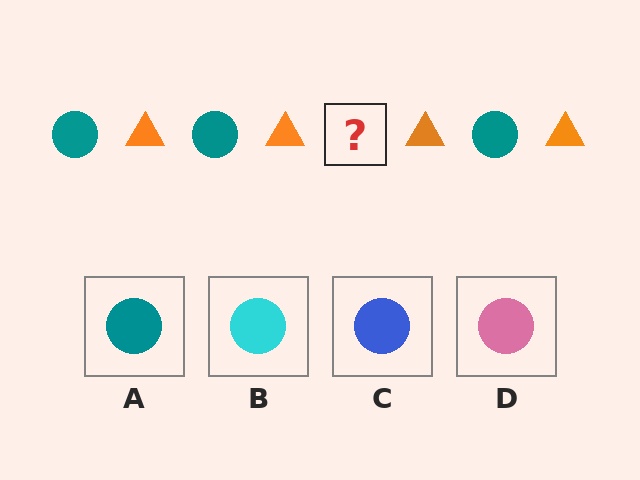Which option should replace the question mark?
Option A.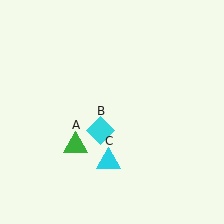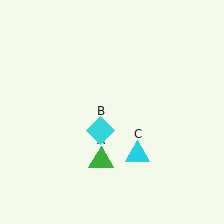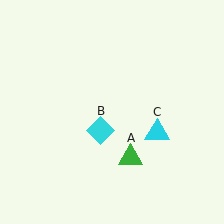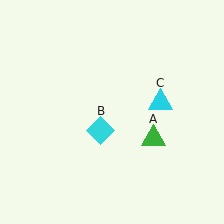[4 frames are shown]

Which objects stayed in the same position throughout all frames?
Cyan diamond (object B) remained stationary.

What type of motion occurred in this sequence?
The green triangle (object A), cyan triangle (object C) rotated counterclockwise around the center of the scene.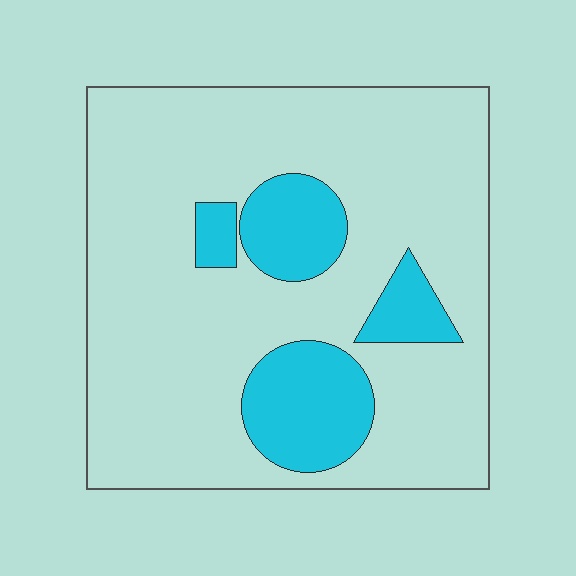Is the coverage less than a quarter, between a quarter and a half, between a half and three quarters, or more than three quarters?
Less than a quarter.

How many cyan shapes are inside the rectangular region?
4.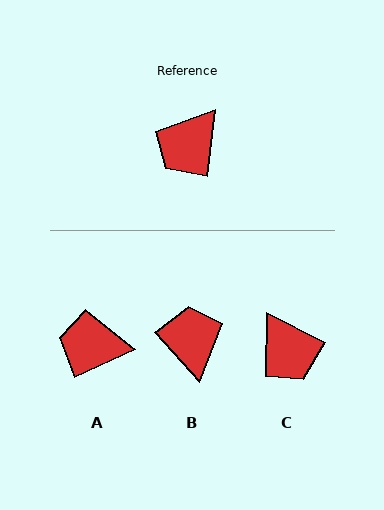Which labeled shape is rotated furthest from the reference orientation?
B, about 132 degrees away.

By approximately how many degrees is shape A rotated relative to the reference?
Approximately 58 degrees clockwise.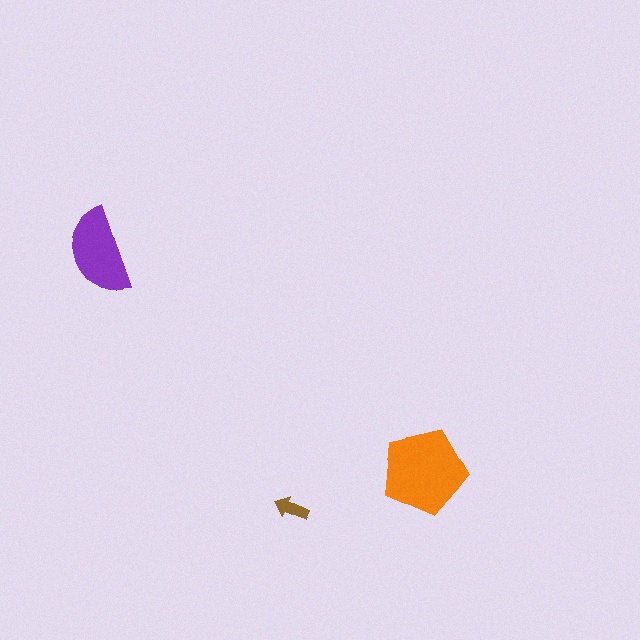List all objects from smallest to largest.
The brown arrow, the purple semicircle, the orange pentagon.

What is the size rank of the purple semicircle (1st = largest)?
2nd.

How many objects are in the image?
There are 3 objects in the image.